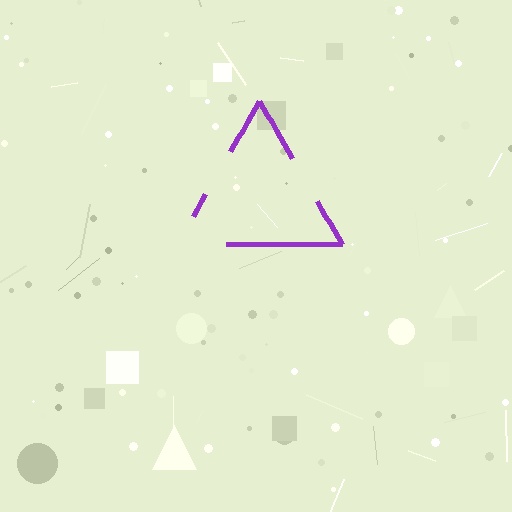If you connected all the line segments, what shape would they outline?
They would outline a triangle.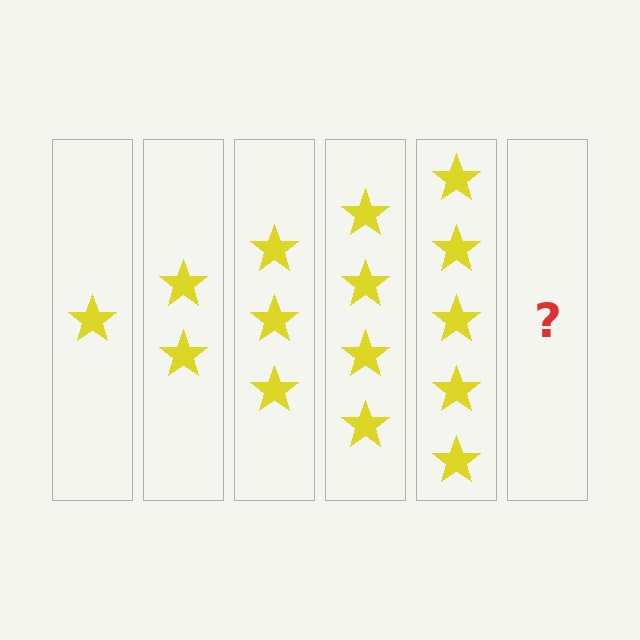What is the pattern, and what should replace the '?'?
The pattern is that each step adds one more star. The '?' should be 6 stars.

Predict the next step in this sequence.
The next step is 6 stars.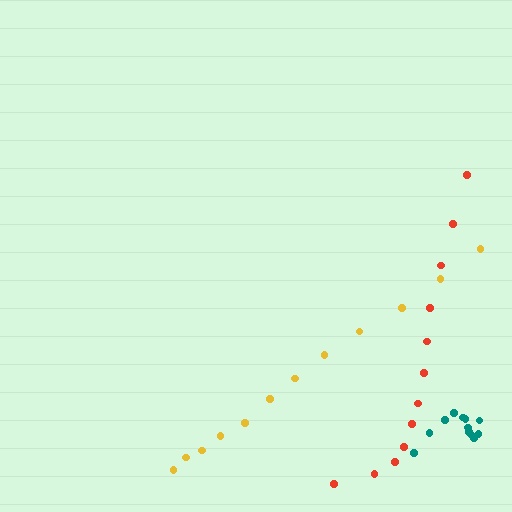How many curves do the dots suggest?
There are 3 distinct paths.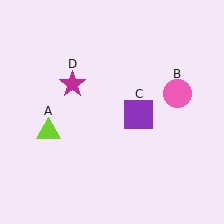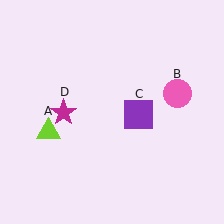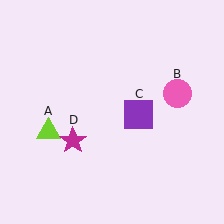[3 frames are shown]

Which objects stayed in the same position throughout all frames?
Lime triangle (object A) and pink circle (object B) and purple square (object C) remained stationary.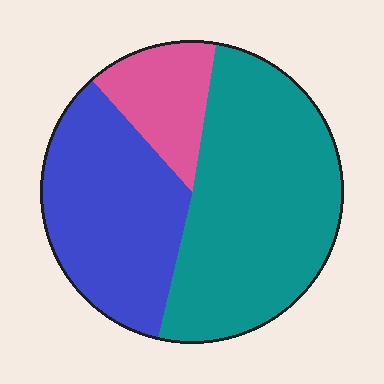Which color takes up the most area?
Teal, at roughly 50%.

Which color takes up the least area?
Pink, at roughly 15%.